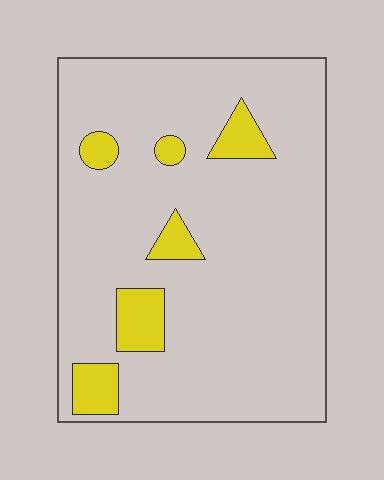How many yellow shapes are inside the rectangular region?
6.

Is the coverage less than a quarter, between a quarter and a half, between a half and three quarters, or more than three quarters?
Less than a quarter.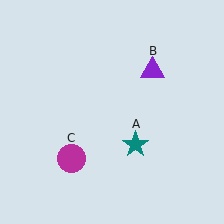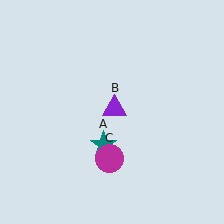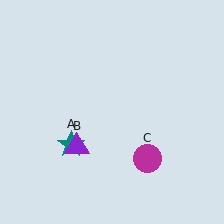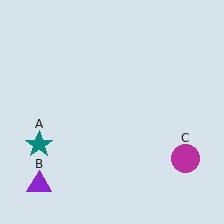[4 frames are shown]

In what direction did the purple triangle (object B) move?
The purple triangle (object B) moved down and to the left.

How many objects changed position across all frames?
3 objects changed position: teal star (object A), purple triangle (object B), magenta circle (object C).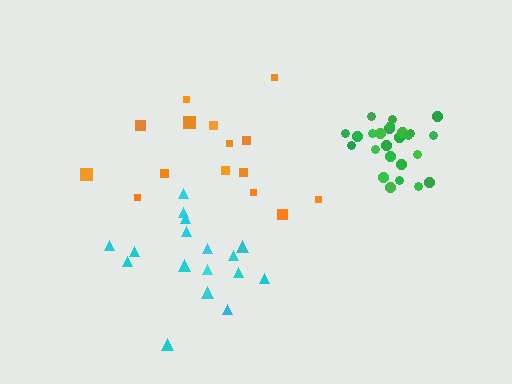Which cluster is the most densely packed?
Green.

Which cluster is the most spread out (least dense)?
Orange.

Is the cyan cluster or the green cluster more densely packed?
Green.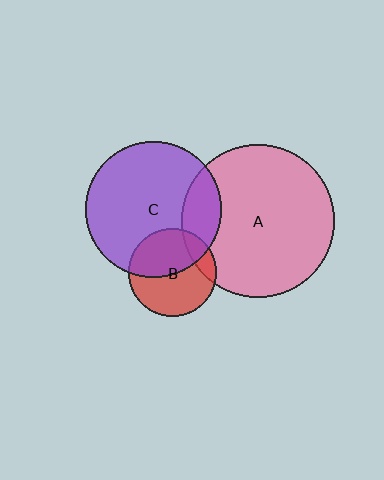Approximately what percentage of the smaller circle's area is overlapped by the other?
Approximately 45%.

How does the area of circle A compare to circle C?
Approximately 1.3 times.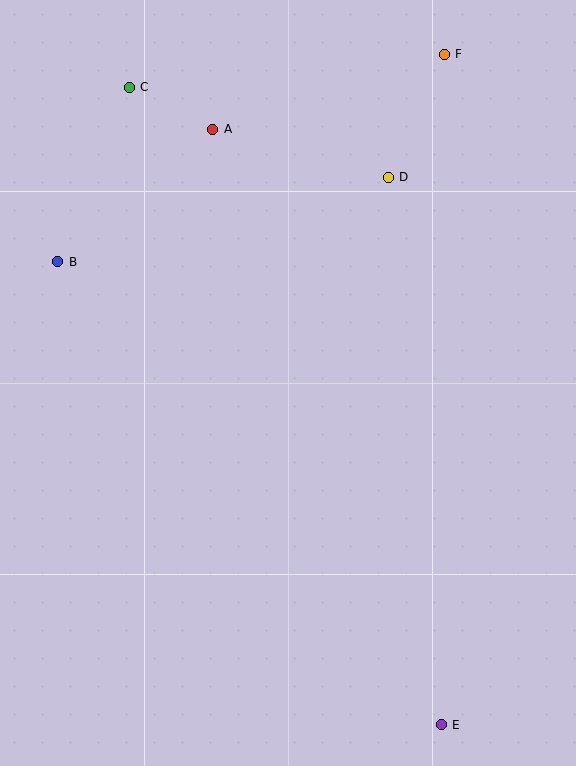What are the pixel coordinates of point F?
Point F is at (444, 54).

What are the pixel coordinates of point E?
Point E is at (441, 725).